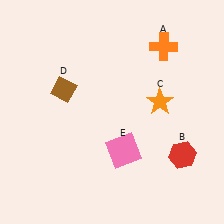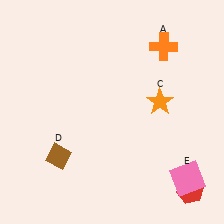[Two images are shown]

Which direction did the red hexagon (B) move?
The red hexagon (B) moved down.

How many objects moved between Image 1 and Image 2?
3 objects moved between the two images.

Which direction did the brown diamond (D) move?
The brown diamond (D) moved down.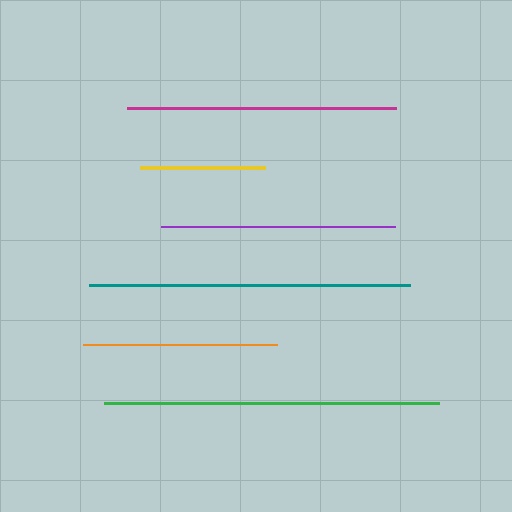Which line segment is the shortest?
The yellow line is the shortest at approximately 125 pixels.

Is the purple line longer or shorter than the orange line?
The purple line is longer than the orange line.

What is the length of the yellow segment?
The yellow segment is approximately 125 pixels long.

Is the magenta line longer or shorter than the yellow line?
The magenta line is longer than the yellow line.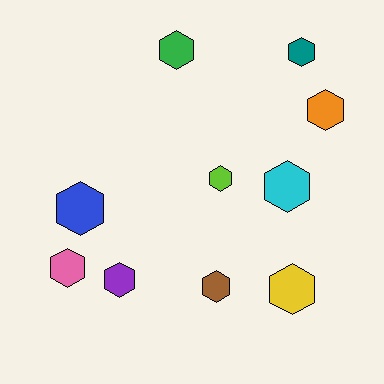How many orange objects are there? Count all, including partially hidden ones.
There is 1 orange object.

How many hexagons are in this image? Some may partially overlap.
There are 10 hexagons.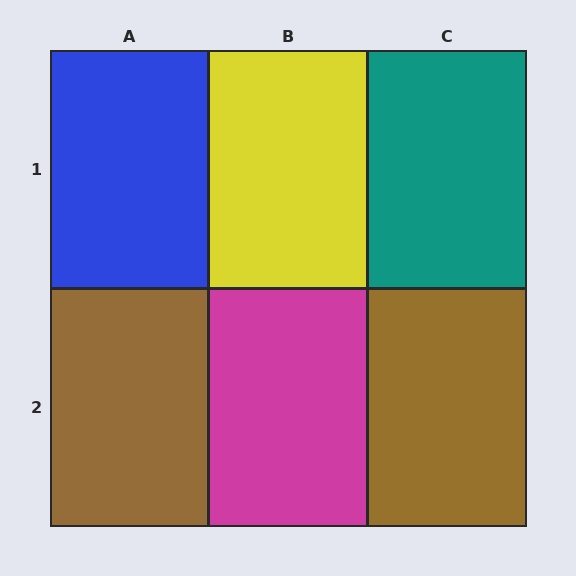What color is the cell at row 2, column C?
Brown.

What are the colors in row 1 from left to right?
Blue, yellow, teal.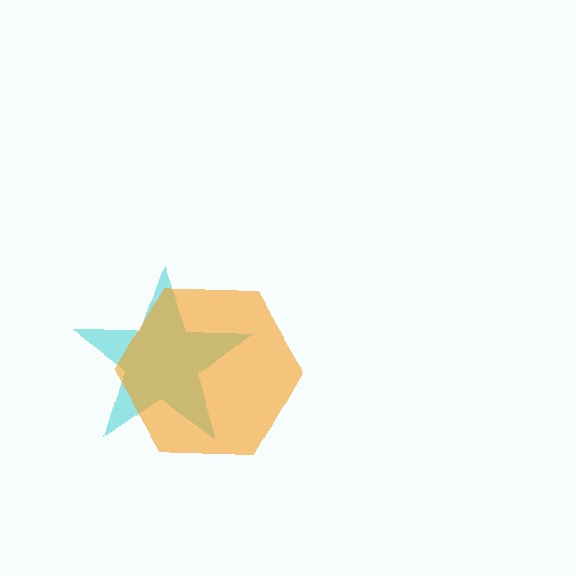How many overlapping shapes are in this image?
There are 2 overlapping shapes in the image.